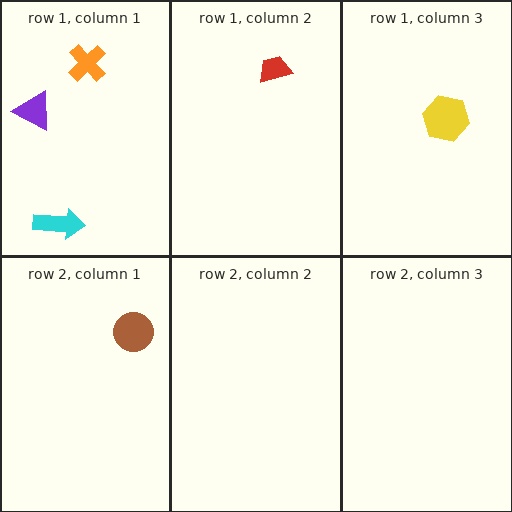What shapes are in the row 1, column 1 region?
The purple triangle, the orange cross, the cyan arrow.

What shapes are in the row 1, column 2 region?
The red trapezoid.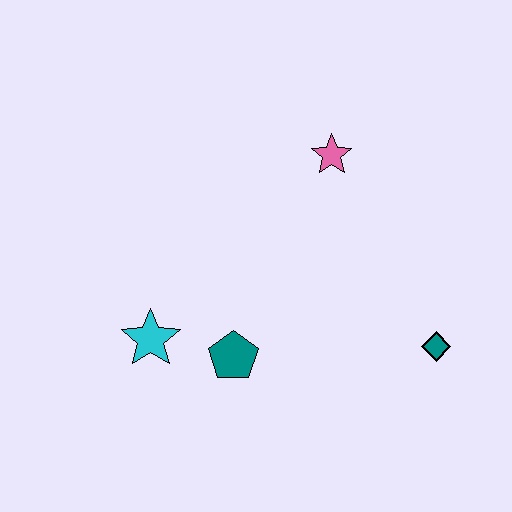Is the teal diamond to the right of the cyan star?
Yes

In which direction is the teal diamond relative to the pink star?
The teal diamond is below the pink star.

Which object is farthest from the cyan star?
The teal diamond is farthest from the cyan star.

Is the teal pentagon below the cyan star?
Yes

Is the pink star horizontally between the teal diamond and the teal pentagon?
Yes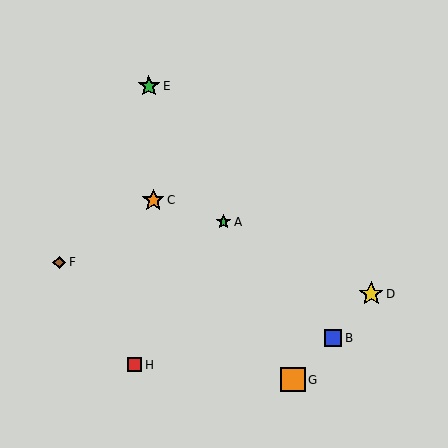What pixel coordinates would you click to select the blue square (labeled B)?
Click at (333, 338) to select the blue square B.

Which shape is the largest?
The orange square (labeled G) is the largest.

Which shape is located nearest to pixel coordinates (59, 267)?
The brown diamond (labeled F) at (59, 262) is nearest to that location.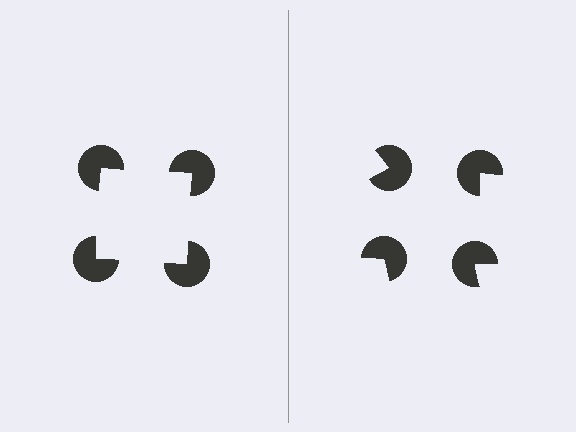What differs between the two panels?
The pac-man discs are positioned identically on both sides; only the wedge orientations differ. On the left they align to a square; on the right they are misaligned.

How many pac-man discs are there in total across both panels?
8 — 4 on each side.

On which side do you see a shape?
An illusory square appears on the left side. On the right side the wedge cuts are rotated, so no coherent shape forms.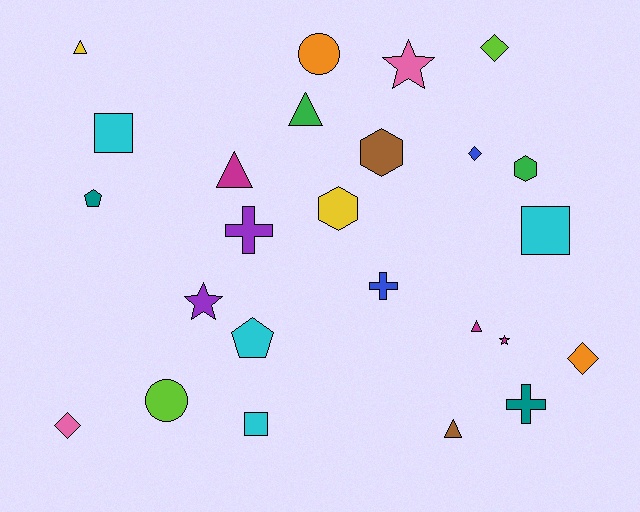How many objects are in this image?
There are 25 objects.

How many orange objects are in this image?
There are 2 orange objects.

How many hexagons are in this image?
There are 3 hexagons.